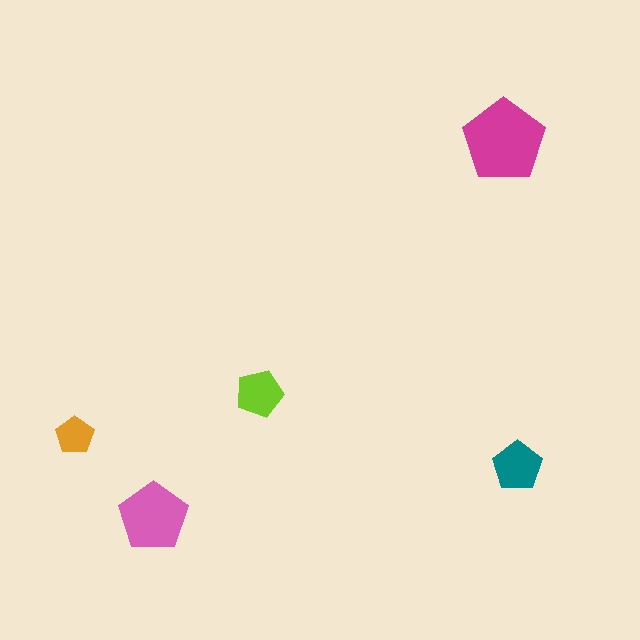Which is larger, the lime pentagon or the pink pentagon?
The pink one.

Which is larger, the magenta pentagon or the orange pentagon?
The magenta one.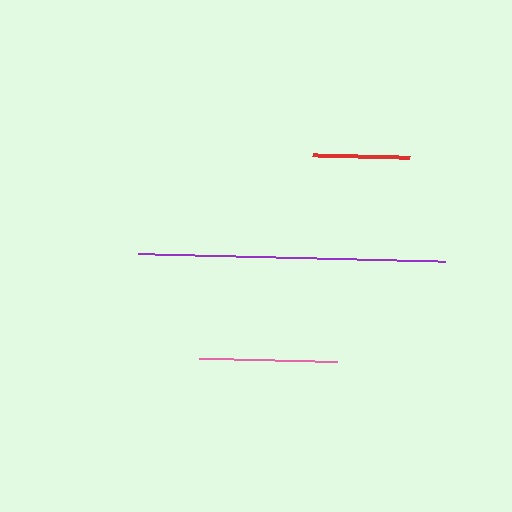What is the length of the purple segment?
The purple segment is approximately 306 pixels long.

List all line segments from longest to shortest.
From longest to shortest: purple, pink, red.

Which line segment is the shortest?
The red line is the shortest at approximately 96 pixels.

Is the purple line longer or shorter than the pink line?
The purple line is longer than the pink line.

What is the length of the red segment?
The red segment is approximately 96 pixels long.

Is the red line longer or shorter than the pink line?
The pink line is longer than the red line.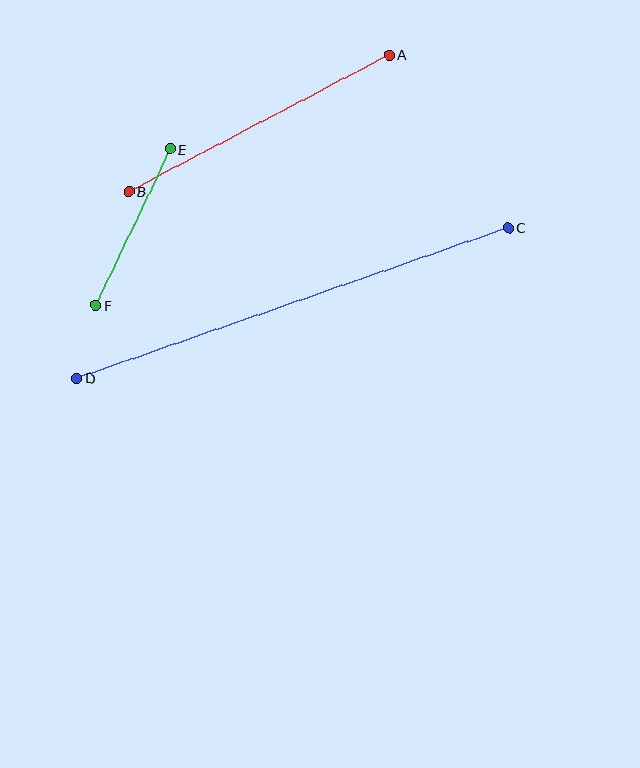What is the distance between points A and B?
The distance is approximately 294 pixels.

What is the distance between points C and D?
The distance is approximately 457 pixels.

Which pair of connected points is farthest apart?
Points C and D are farthest apart.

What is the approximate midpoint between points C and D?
The midpoint is at approximately (293, 303) pixels.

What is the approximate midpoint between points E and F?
The midpoint is at approximately (133, 227) pixels.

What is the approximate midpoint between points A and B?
The midpoint is at approximately (259, 123) pixels.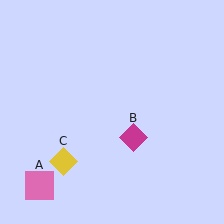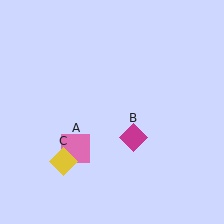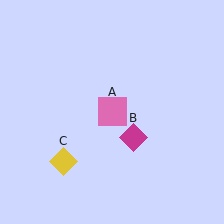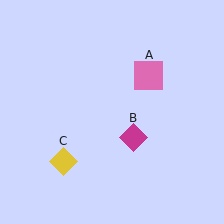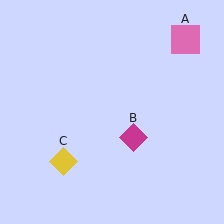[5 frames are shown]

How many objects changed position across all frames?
1 object changed position: pink square (object A).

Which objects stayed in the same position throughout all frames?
Magenta diamond (object B) and yellow diamond (object C) remained stationary.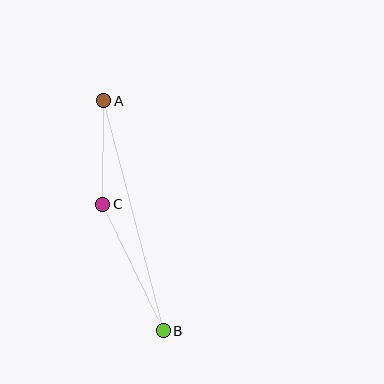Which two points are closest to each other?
Points A and C are closest to each other.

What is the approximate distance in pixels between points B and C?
The distance between B and C is approximately 140 pixels.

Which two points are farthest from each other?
Points A and B are farthest from each other.